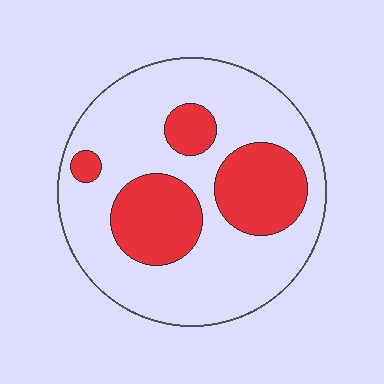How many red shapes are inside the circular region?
4.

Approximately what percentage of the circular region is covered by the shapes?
Approximately 30%.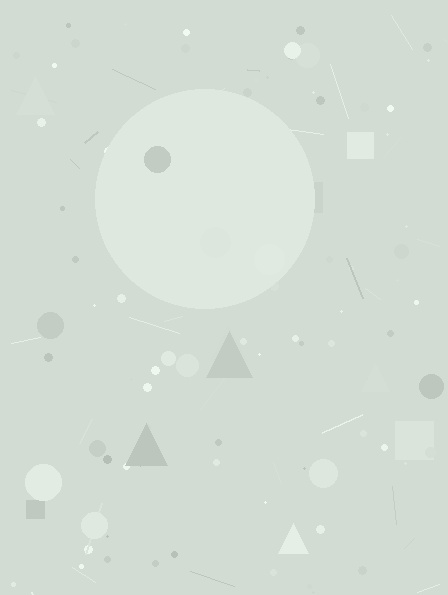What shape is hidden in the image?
A circle is hidden in the image.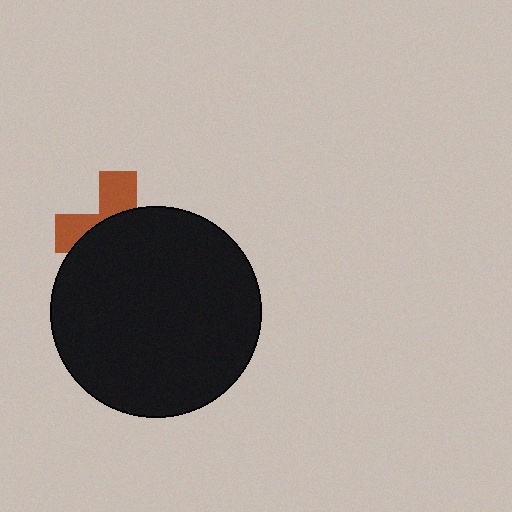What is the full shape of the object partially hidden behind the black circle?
The partially hidden object is a brown cross.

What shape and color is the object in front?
The object in front is a black circle.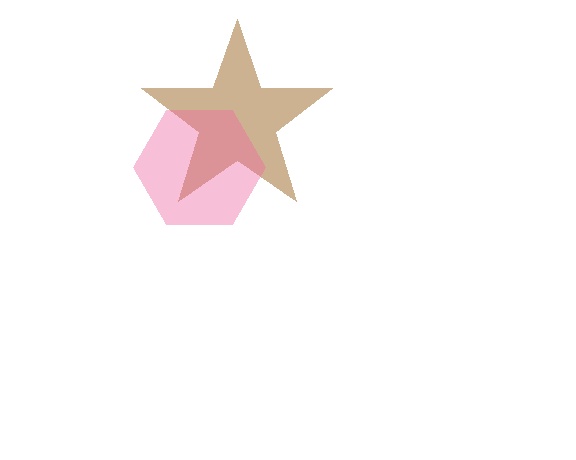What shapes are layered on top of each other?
The layered shapes are: a brown star, a pink hexagon.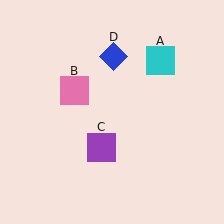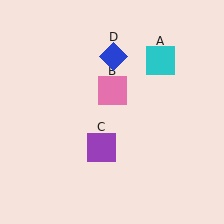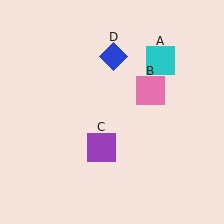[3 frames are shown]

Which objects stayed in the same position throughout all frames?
Cyan square (object A) and purple square (object C) and blue diamond (object D) remained stationary.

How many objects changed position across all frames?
1 object changed position: pink square (object B).